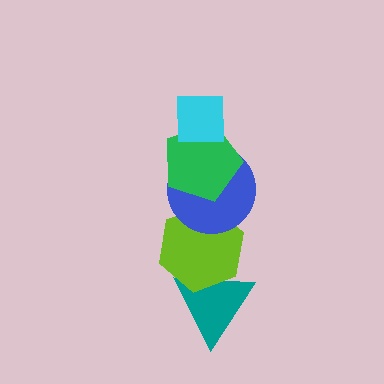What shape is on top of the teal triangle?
The lime hexagon is on top of the teal triangle.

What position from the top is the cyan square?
The cyan square is 1st from the top.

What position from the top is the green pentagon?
The green pentagon is 2nd from the top.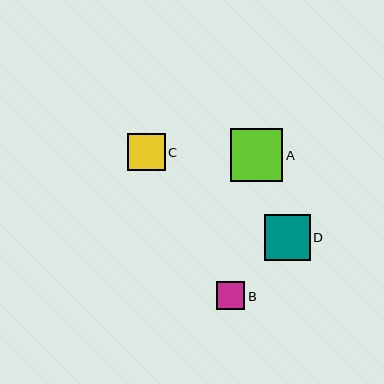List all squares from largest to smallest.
From largest to smallest: A, D, C, B.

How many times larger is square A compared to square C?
Square A is approximately 1.4 times the size of square C.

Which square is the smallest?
Square B is the smallest with a size of approximately 28 pixels.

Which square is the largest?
Square A is the largest with a size of approximately 53 pixels.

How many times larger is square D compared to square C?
Square D is approximately 1.2 times the size of square C.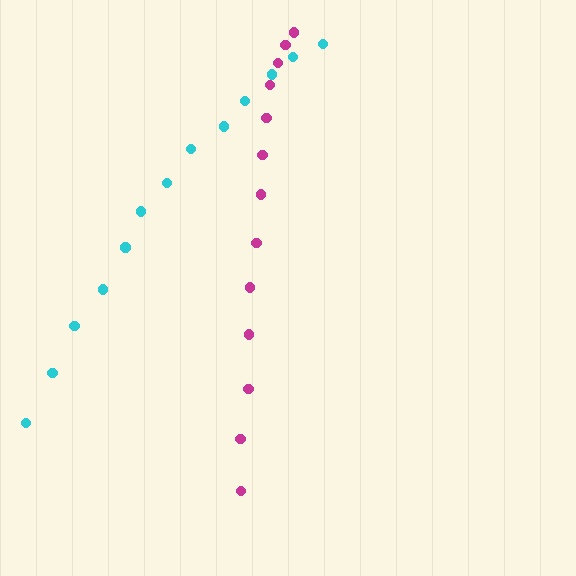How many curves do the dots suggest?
There are 2 distinct paths.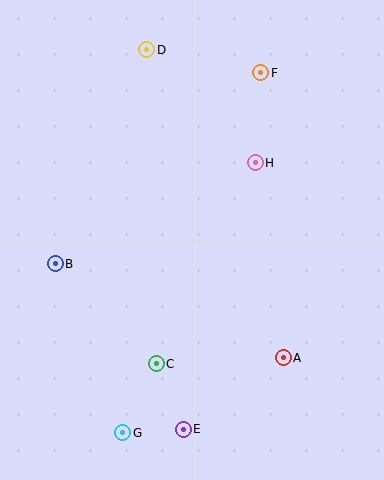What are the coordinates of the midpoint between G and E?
The midpoint between G and E is at (153, 431).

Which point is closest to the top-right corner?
Point F is closest to the top-right corner.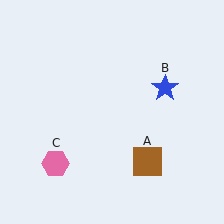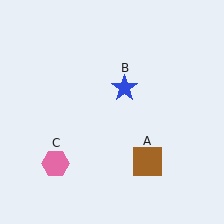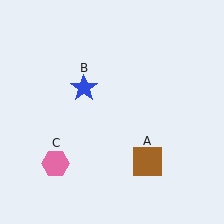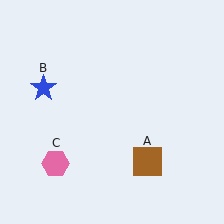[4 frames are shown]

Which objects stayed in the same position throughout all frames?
Brown square (object A) and pink hexagon (object C) remained stationary.